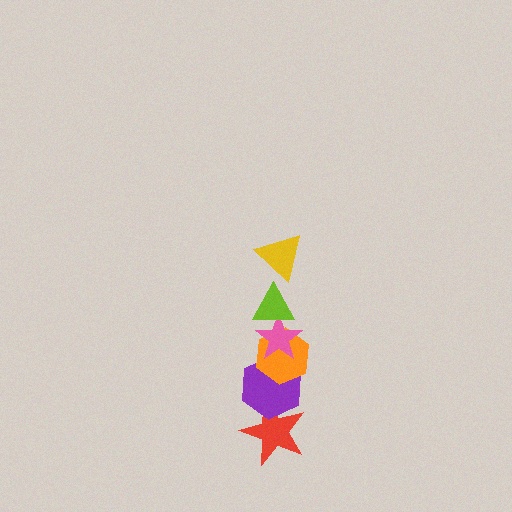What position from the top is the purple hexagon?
The purple hexagon is 5th from the top.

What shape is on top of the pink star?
The lime triangle is on top of the pink star.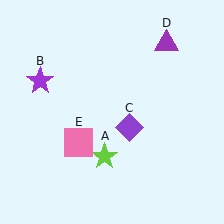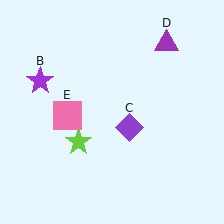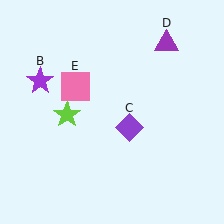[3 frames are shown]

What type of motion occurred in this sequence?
The lime star (object A), pink square (object E) rotated clockwise around the center of the scene.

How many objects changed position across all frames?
2 objects changed position: lime star (object A), pink square (object E).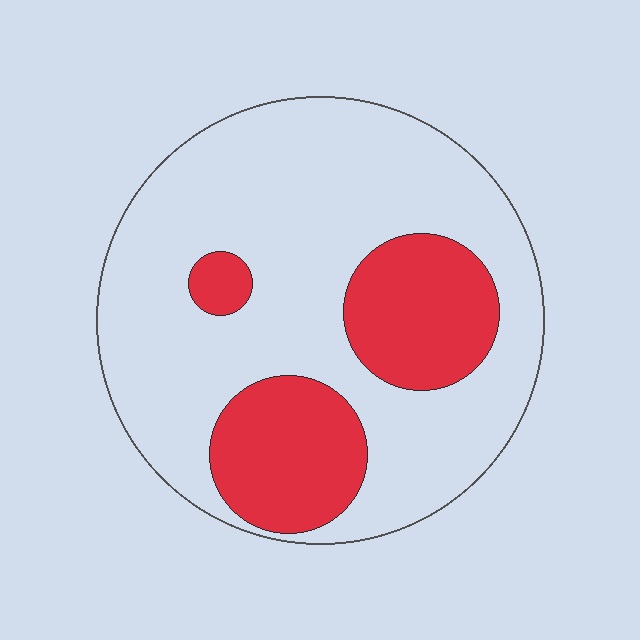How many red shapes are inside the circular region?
3.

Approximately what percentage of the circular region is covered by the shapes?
Approximately 25%.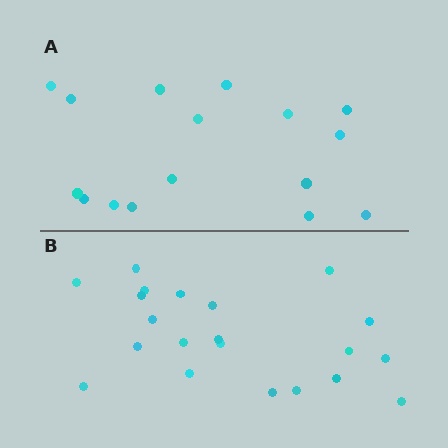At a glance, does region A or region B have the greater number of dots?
Region B (the bottom region) has more dots.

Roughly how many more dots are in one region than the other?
Region B has about 5 more dots than region A.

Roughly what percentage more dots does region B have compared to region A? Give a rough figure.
About 30% more.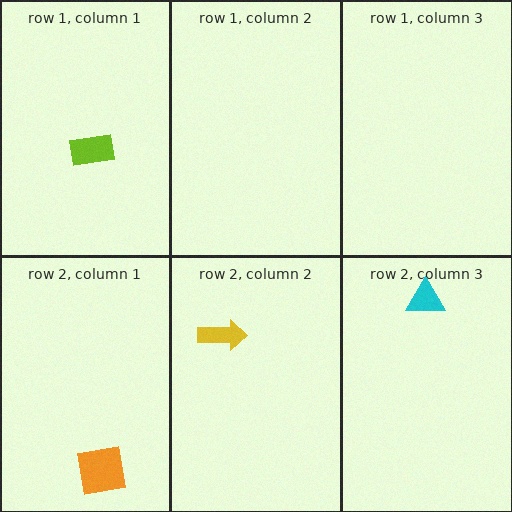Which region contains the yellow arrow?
The row 2, column 2 region.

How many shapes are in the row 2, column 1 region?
1.